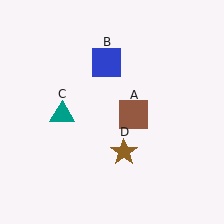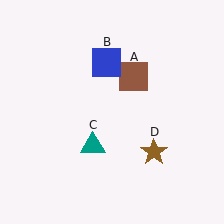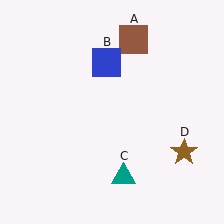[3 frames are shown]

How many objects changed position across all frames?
3 objects changed position: brown square (object A), teal triangle (object C), brown star (object D).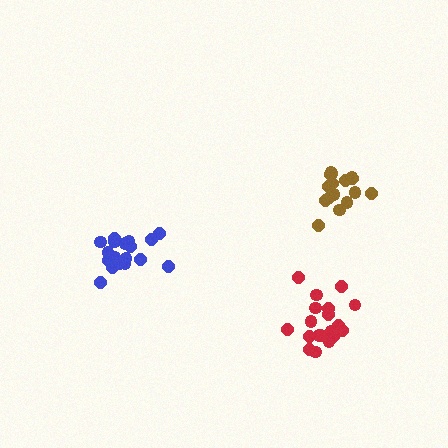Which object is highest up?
The brown cluster is topmost.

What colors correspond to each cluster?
The clusters are colored: blue, brown, red.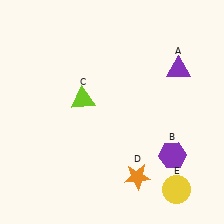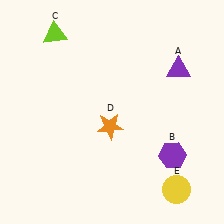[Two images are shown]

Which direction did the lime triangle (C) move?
The lime triangle (C) moved up.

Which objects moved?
The objects that moved are: the lime triangle (C), the orange star (D).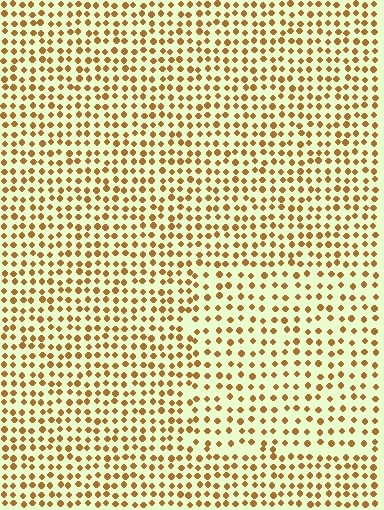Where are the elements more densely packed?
The elements are more densely packed outside the rectangle boundary.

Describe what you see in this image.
The image contains small brown elements arranged at two different densities. A rectangle-shaped region is visible where the elements are less densely packed than the surrounding area.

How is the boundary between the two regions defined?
The boundary is defined by a change in element density (approximately 1.5x ratio). All elements are the same color, size, and shape.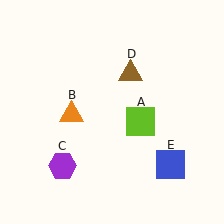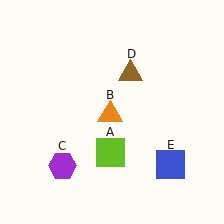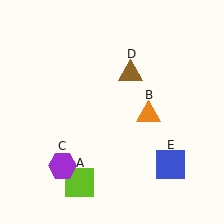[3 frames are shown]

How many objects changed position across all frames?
2 objects changed position: lime square (object A), orange triangle (object B).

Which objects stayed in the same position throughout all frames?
Purple hexagon (object C) and brown triangle (object D) and blue square (object E) remained stationary.